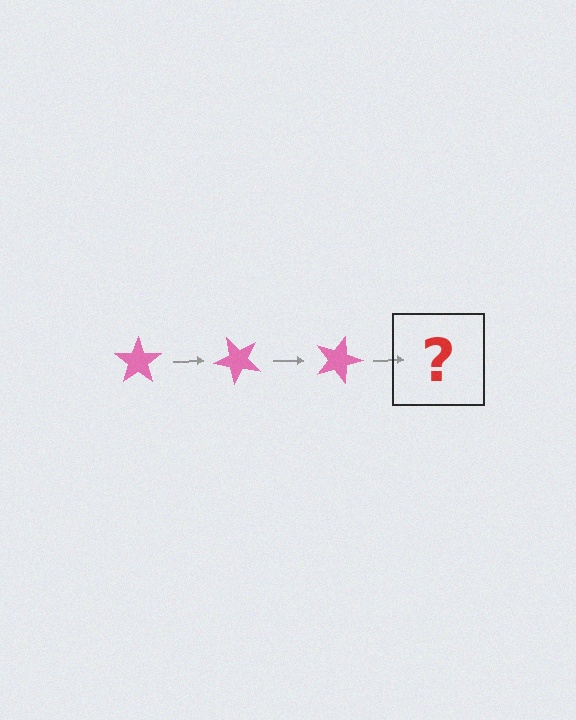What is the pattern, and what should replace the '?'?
The pattern is that the star rotates 45 degrees each step. The '?' should be a pink star rotated 135 degrees.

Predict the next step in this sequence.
The next step is a pink star rotated 135 degrees.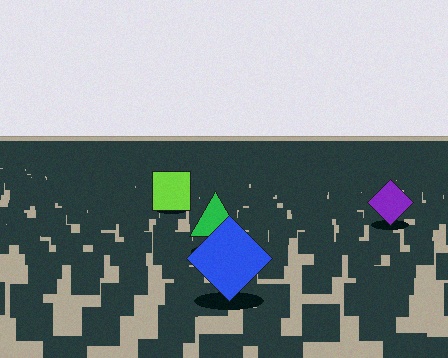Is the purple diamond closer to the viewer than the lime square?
Yes. The purple diamond is closer — you can tell from the texture gradient: the ground texture is coarser near it.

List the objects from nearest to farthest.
From nearest to farthest: the blue diamond, the green triangle, the purple diamond, the lime square.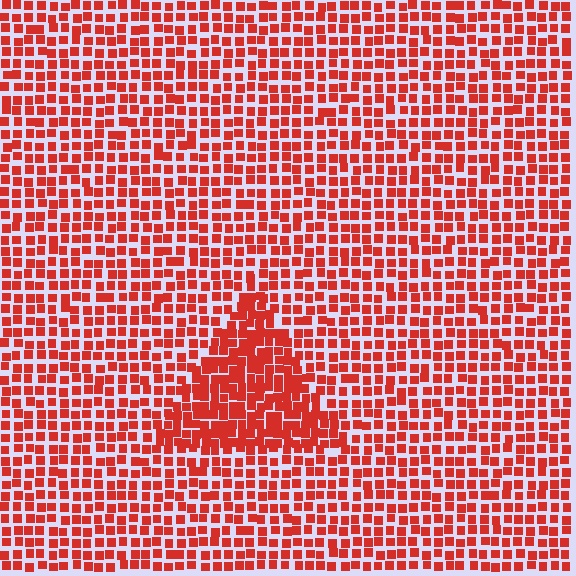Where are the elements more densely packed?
The elements are more densely packed inside the triangle boundary.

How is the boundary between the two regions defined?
The boundary is defined by a change in element density (approximately 1.6x ratio). All elements are the same color, size, and shape.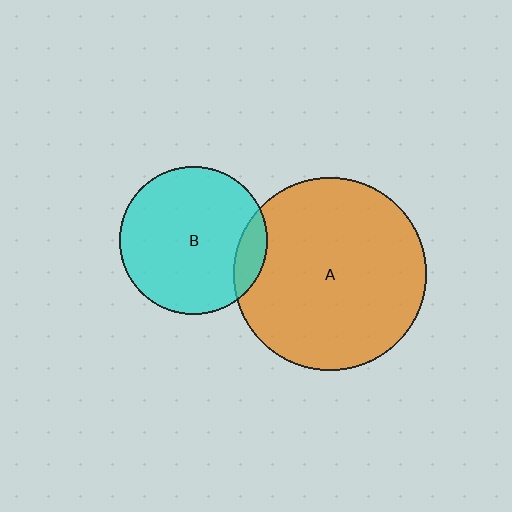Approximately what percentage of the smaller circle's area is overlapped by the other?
Approximately 10%.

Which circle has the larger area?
Circle A (orange).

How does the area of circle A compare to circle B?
Approximately 1.7 times.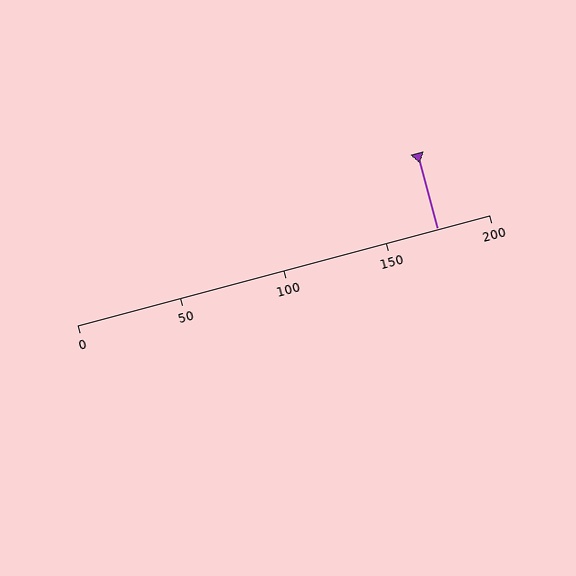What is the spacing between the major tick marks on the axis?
The major ticks are spaced 50 apart.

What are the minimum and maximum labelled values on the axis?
The axis runs from 0 to 200.